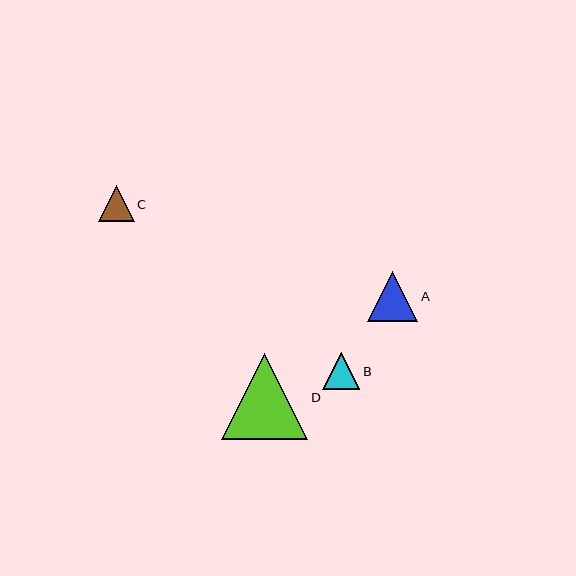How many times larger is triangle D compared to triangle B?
Triangle D is approximately 2.3 times the size of triangle B.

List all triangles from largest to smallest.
From largest to smallest: D, A, B, C.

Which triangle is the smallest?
Triangle C is the smallest with a size of approximately 36 pixels.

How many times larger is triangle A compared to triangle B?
Triangle A is approximately 1.3 times the size of triangle B.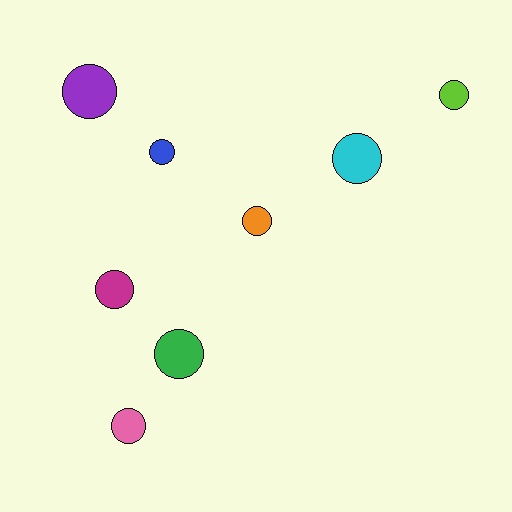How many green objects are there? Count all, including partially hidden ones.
There is 1 green object.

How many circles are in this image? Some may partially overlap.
There are 8 circles.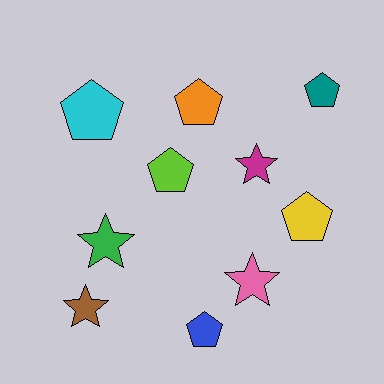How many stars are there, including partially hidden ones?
There are 4 stars.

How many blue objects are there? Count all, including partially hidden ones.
There is 1 blue object.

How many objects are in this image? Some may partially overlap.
There are 10 objects.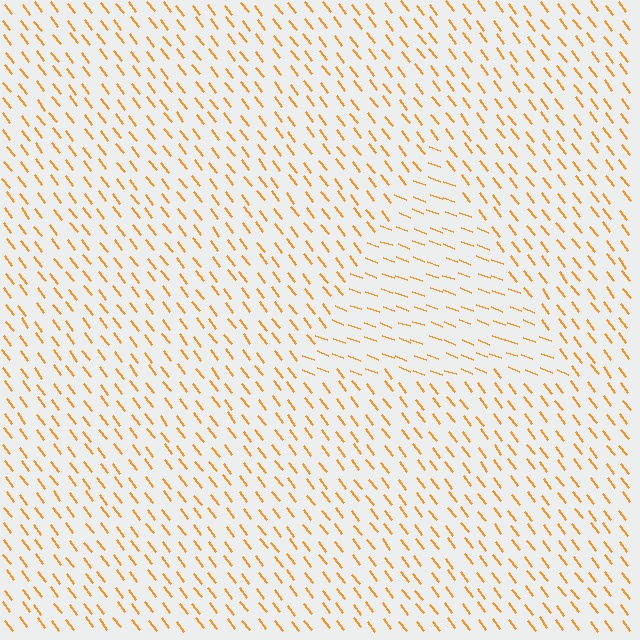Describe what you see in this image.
The image is filled with small orange line segments. A triangle region in the image has lines oriented differently from the surrounding lines, creating a visible texture boundary.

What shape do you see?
I see a triangle.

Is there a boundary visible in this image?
Yes, there is a texture boundary formed by a change in line orientation.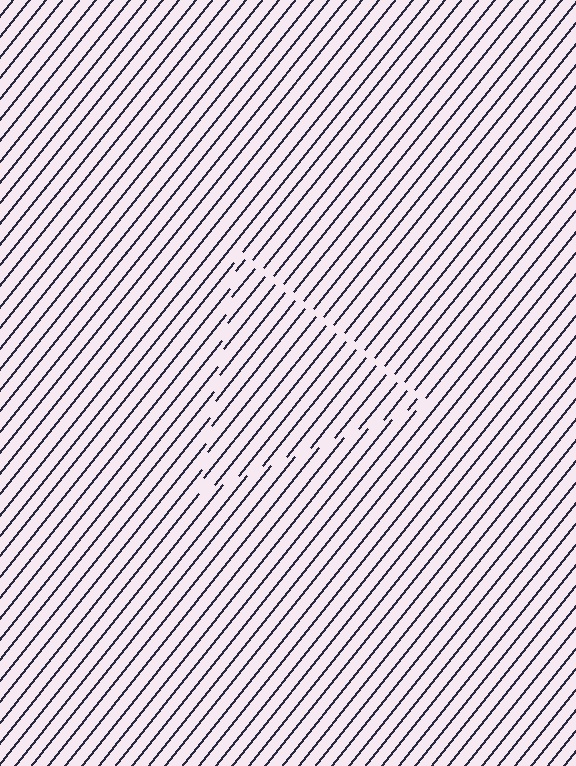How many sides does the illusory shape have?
3 sides — the line-ends trace a triangle.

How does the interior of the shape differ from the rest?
The interior of the shape contains the same grating, shifted by half a period — the contour is defined by the phase discontinuity where line-ends from the inner and outer gratings abut.